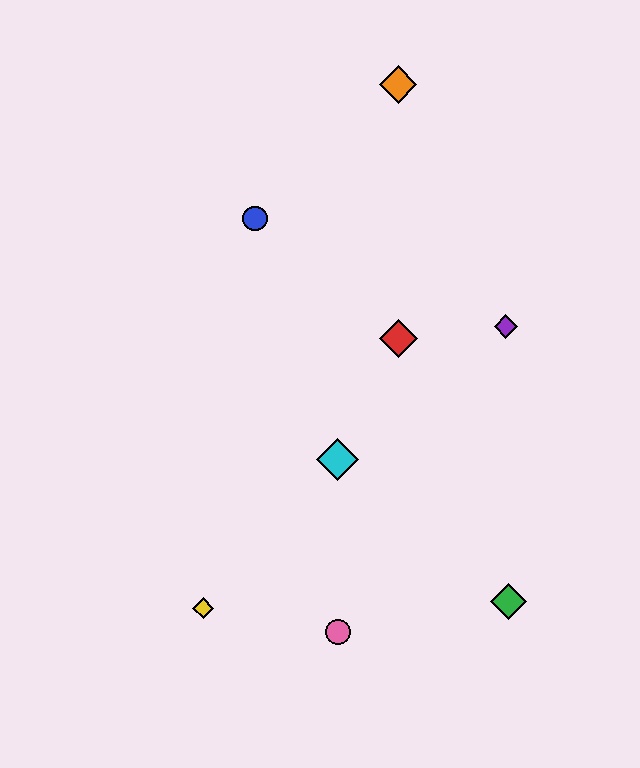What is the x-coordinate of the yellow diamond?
The yellow diamond is at x≈203.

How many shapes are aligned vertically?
2 shapes (the red diamond, the orange diamond) are aligned vertically.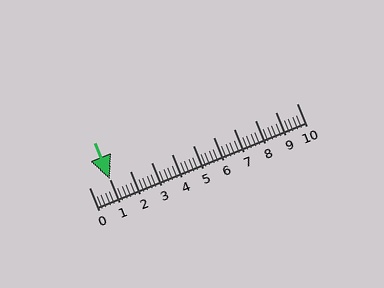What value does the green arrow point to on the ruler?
The green arrow points to approximately 1.0.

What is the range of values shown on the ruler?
The ruler shows values from 0 to 10.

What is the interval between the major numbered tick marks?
The major tick marks are spaced 1 units apart.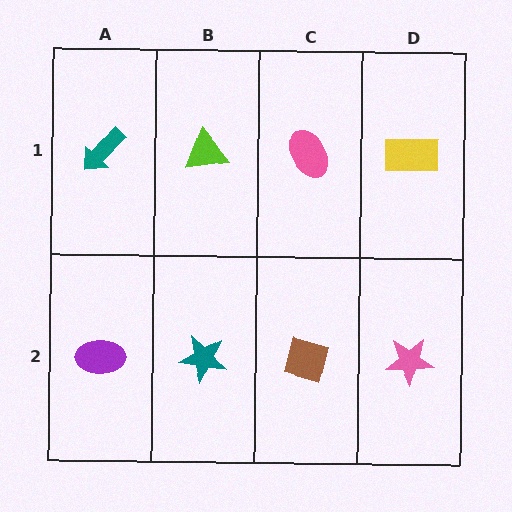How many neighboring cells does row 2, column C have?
3.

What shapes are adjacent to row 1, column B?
A teal star (row 2, column B), a teal arrow (row 1, column A), a pink ellipse (row 1, column C).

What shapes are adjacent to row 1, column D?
A pink star (row 2, column D), a pink ellipse (row 1, column C).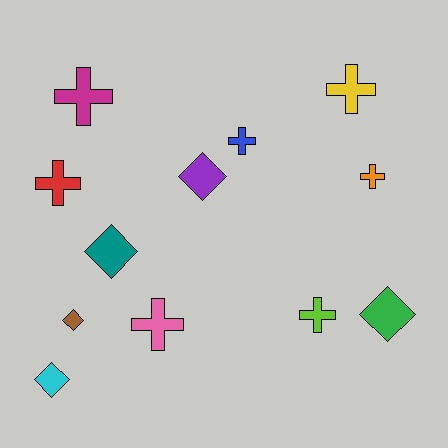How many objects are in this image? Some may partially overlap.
There are 12 objects.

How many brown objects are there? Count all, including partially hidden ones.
There is 1 brown object.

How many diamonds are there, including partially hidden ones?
There are 5 diamonds.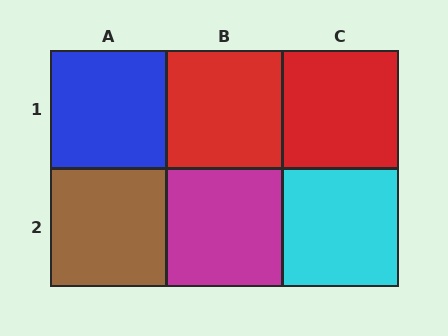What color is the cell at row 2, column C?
Cyan.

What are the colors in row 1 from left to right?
Blue, red, red.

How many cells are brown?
1 cell is brown.